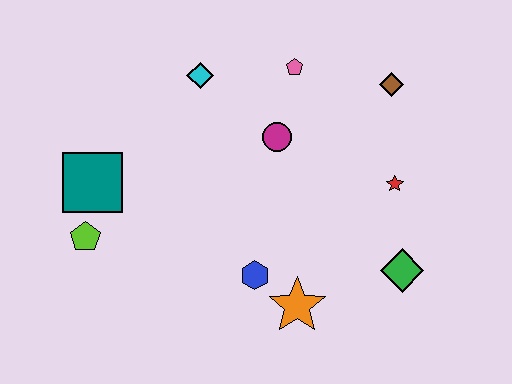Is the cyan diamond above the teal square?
Yes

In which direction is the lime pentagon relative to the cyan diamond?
The lime pentagon is below the cyan diamond.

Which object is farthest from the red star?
The lime pentagon is farthest from the red star.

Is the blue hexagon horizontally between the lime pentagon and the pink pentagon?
Yes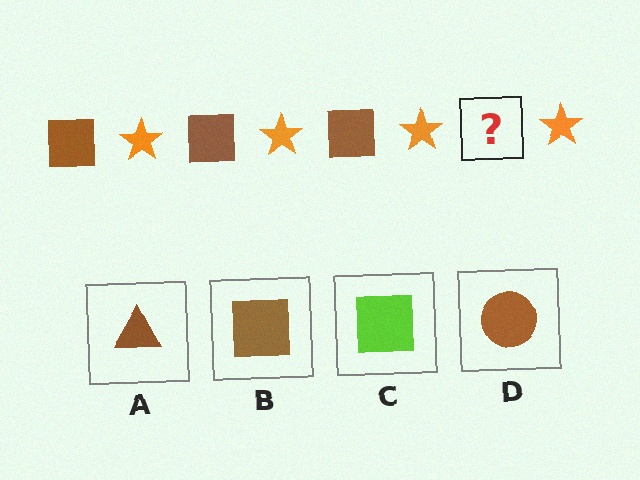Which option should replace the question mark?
Option B.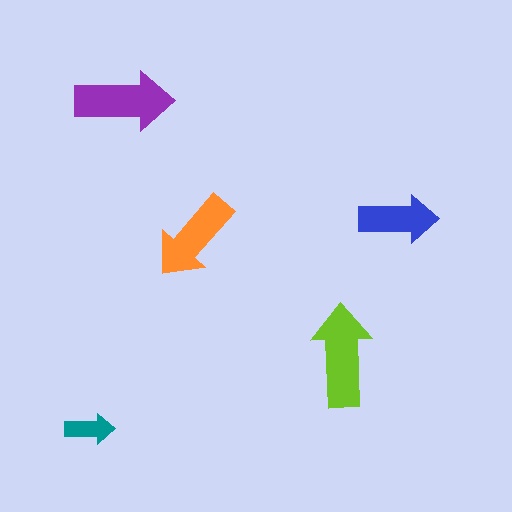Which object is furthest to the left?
The teal arrow is leftmost.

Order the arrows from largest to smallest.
the lime one, the purple one, the orange one, the blue one, the teal one.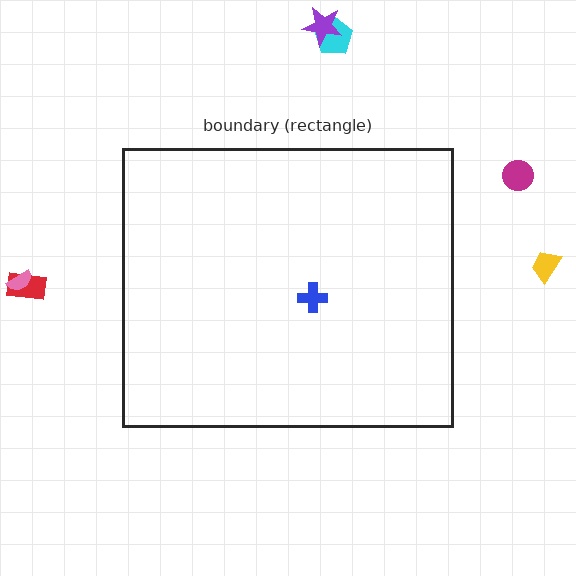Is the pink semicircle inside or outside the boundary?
Outside.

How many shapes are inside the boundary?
1 inside, 6 outside.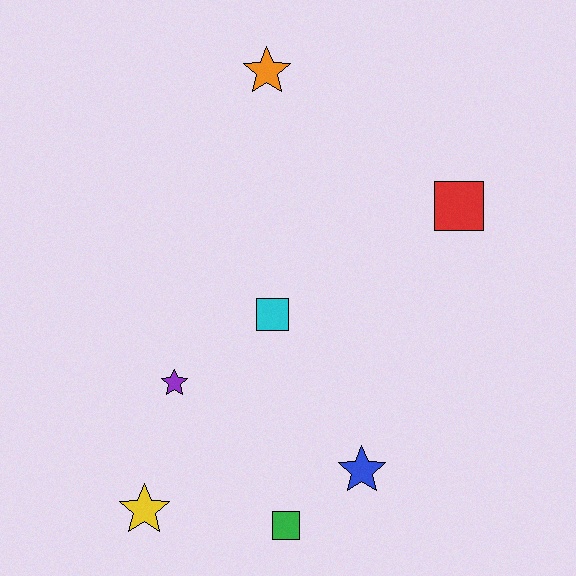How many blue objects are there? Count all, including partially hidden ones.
There is 1 blue object.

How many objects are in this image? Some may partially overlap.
There are 7 objects.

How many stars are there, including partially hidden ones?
There are 4 stars.